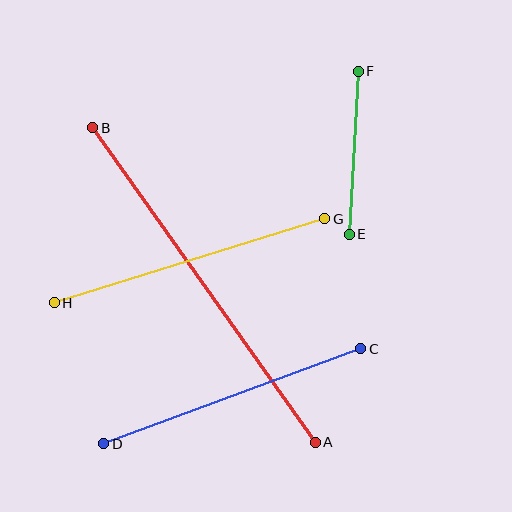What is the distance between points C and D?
The distance is approximately 274 pixels.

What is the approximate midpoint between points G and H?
The midpoint is at approximately (189, 261) pixels.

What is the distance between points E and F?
The distance is approximately 163 pixels.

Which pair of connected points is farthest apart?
Points A and B are farthest apart.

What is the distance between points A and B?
The distance is approximately 385 pixels.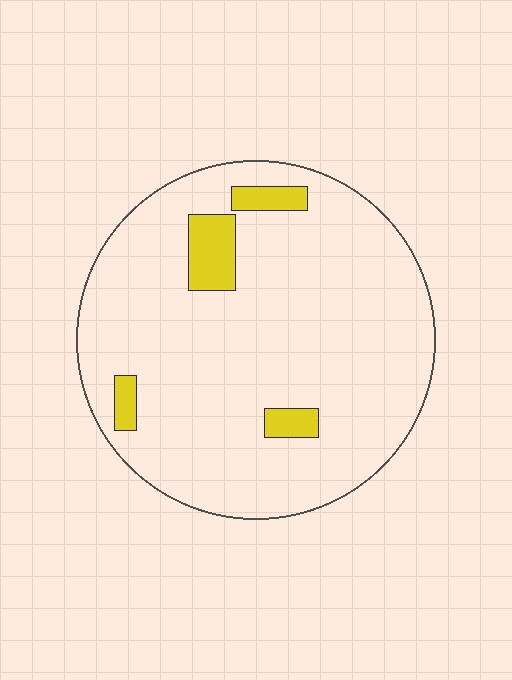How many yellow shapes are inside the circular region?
4.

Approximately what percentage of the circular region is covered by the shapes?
Approximately 10%.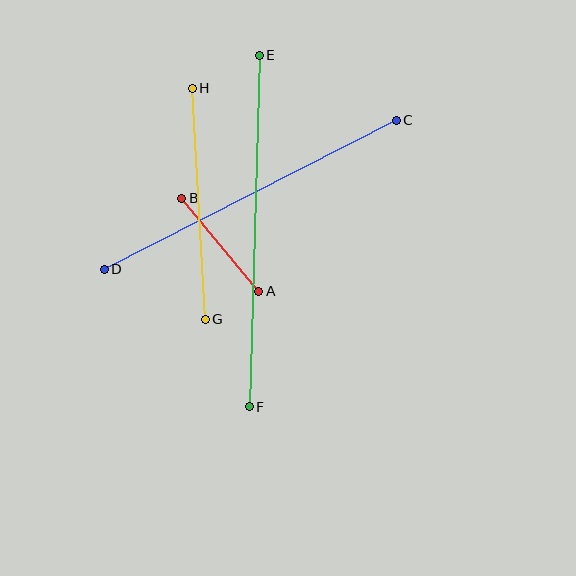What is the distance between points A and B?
The distance is approximately 120 pixels.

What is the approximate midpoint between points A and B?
The midpoint is at approximately (220, 245) pixels.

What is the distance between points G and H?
The distance is approximately 231 pixels.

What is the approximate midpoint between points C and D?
The midpoint is at approximately (250, 195) pixels.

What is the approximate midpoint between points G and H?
The midpoint is at approximately (199, 204) pixels.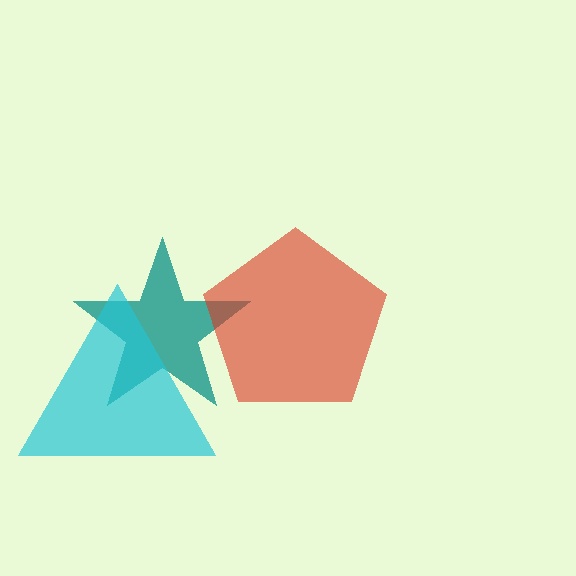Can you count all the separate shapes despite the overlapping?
Yes, there are 3 separate shapes.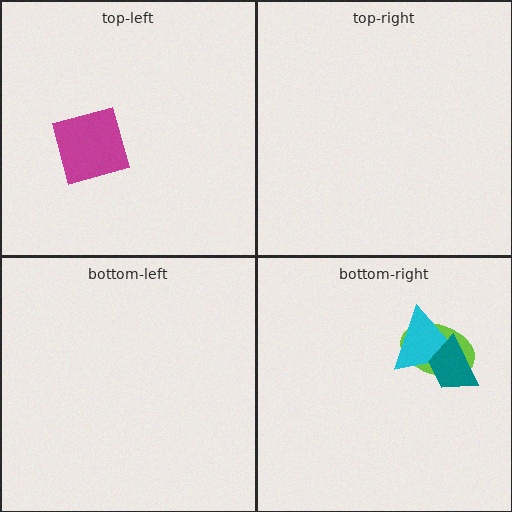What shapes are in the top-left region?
The magenta diamond.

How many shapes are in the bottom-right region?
3.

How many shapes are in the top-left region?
1.